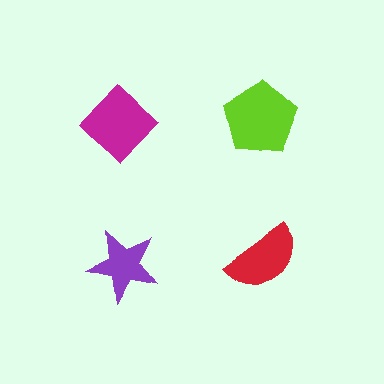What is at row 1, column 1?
A magenta diamond.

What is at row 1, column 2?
A lime pentagon.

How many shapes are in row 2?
2 shapes.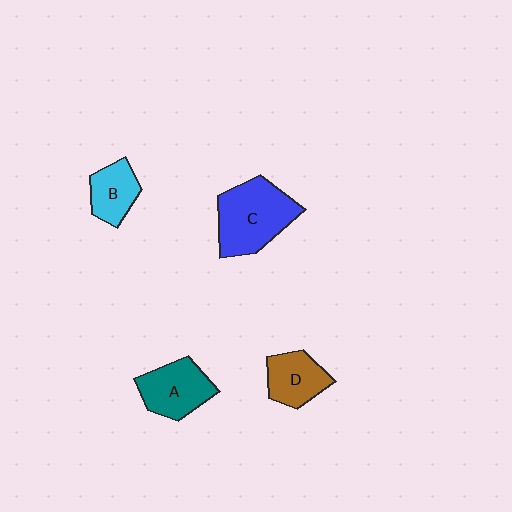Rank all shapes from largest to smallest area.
From largest to smallest: C (blue), A (teal), D (brown), B (cyan).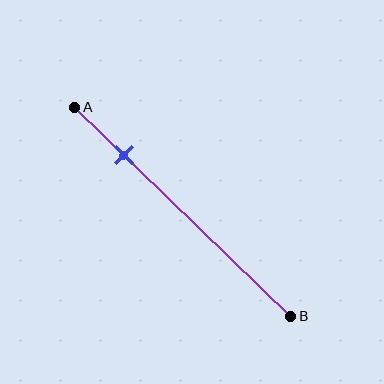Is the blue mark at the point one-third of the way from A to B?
No, the mark is at about 25% from A, not at the 33% one-third point.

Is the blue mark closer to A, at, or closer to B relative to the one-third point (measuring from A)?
The blue mark is closer to point A than the one-third point of segment AB.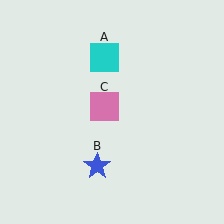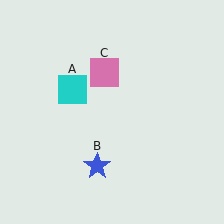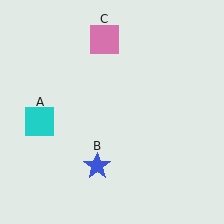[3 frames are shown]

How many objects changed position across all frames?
2 objects changed position: cyan square (object A), pink square (object C).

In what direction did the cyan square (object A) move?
The cyan square (object A) moved down and to the left.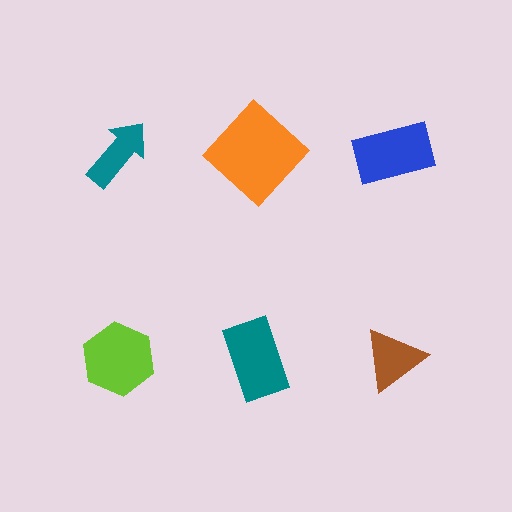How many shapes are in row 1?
3 shapes.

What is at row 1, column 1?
A teal arrow.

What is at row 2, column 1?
A lime hexagon.